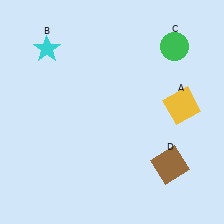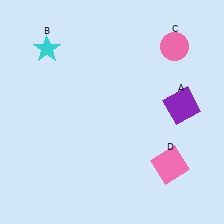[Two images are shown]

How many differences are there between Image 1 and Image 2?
There are 3 differences between the two images.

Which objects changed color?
A changed from yellow to purple. C changed from green to pink. D changed from brown to pink.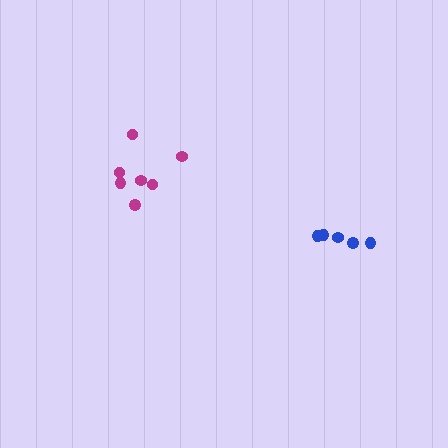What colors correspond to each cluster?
The clusters are colored: magenta, blue.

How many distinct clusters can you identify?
There are 2 distinct clusters.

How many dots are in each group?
Group 1: 7 dots, Group 2: 5 dots (12 total).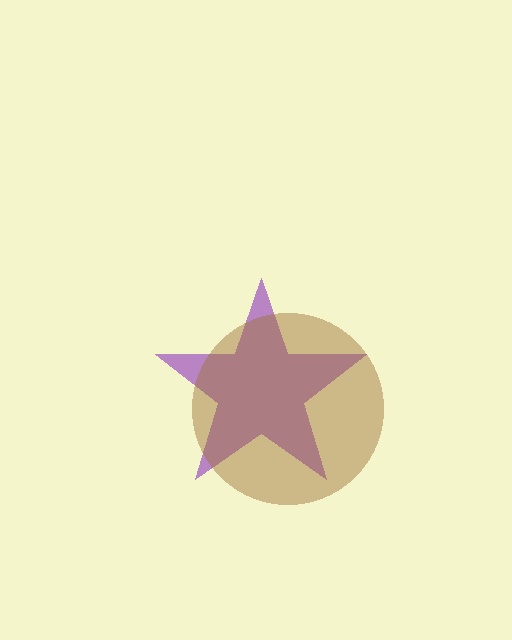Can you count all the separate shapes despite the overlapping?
Yes, there are 2 separate shapes.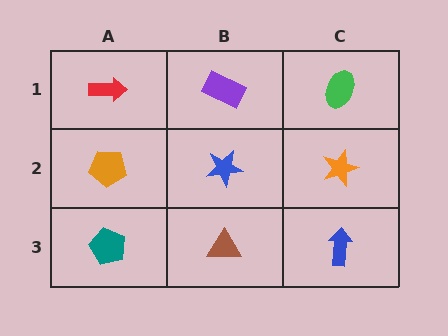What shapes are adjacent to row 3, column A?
An orange pentagon (row 2, column A), a brown triangle (row 3, column B).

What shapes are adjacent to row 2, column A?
A red arrow (row 1, column A), a teal pentagon (row 3, column A), a blue star (row 2, column B).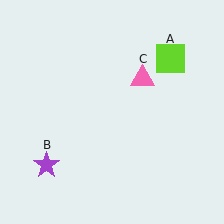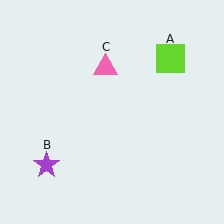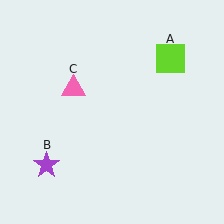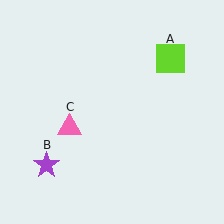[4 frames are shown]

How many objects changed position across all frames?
1 object changed position: pink triangle (object C).